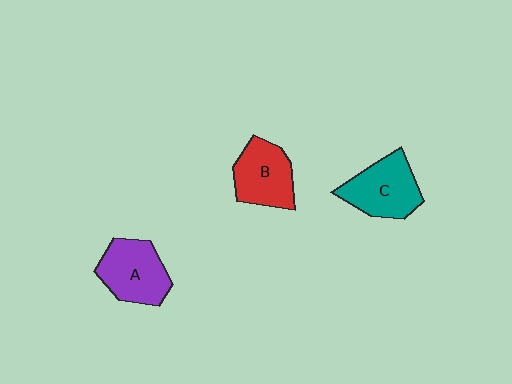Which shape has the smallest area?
Shape B (red).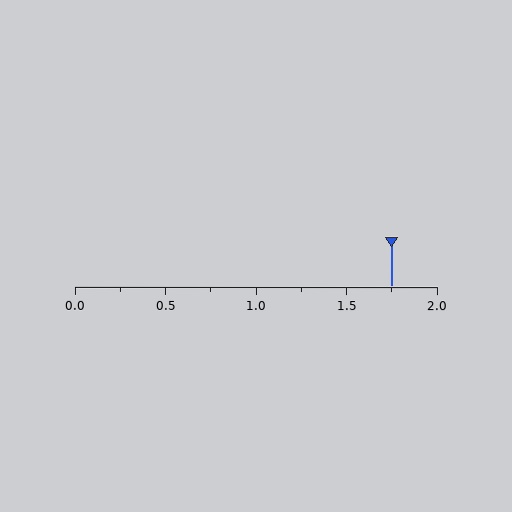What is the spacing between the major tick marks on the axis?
The major ticks are spaced 0.5 apart.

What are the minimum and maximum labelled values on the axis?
The axis runs from 0.0 to 2.0.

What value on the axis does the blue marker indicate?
The marker indicates approximately 1.75.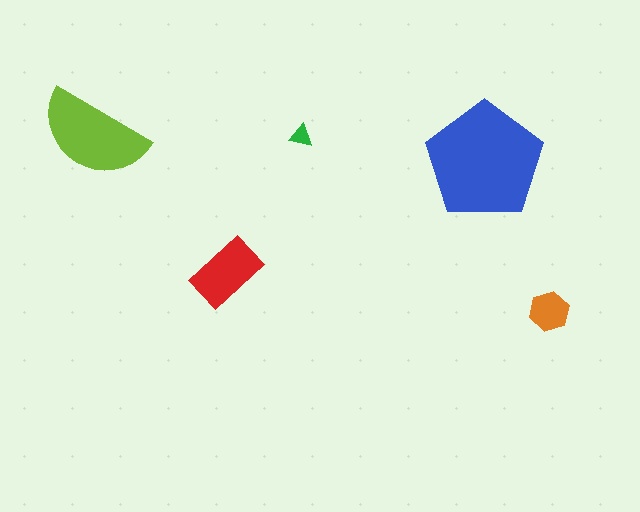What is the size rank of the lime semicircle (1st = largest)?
2nd.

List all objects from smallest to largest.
The green triangle, the orange hexagon, the red rectangle, the lime semicircle, the blue pentagon.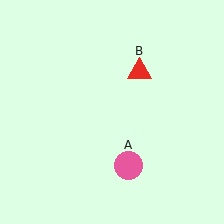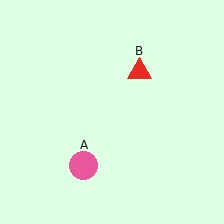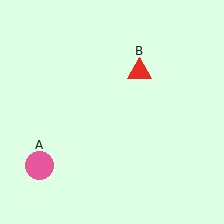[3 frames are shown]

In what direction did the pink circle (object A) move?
The pink circle (object A) moved left.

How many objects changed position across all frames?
1 object changed position: pink circle (object A).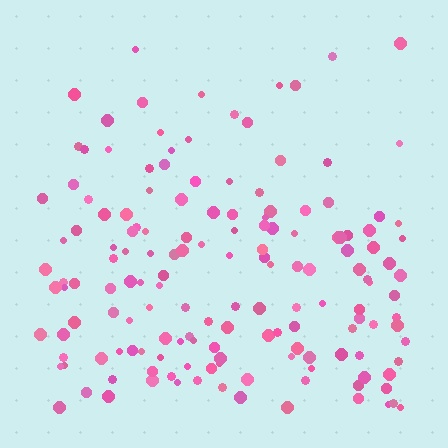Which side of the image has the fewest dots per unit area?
The top.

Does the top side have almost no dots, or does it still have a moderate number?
Still a moderate number, just noticeably fewer than the bottom.